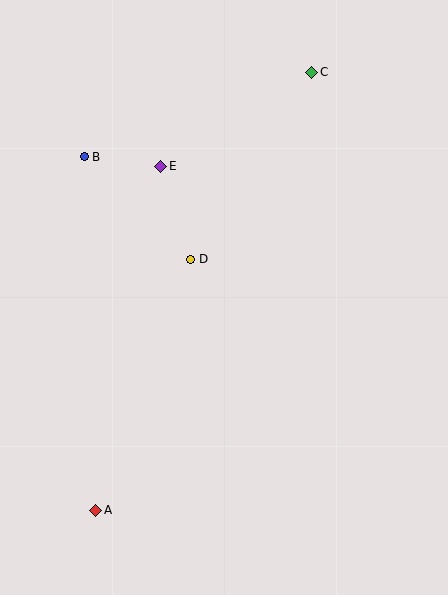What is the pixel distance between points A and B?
The distance between A and B is 354 pixels.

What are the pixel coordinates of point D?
Point D is at (191, 259).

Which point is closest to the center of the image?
Point D at (191, 259) is closest to the center.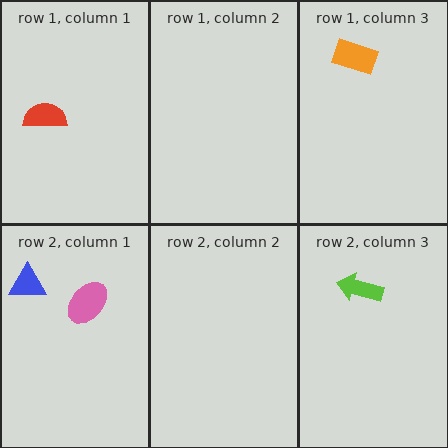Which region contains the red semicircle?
The row 1, column 1 region.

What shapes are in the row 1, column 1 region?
The red semicircle.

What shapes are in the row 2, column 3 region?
The lime arrow.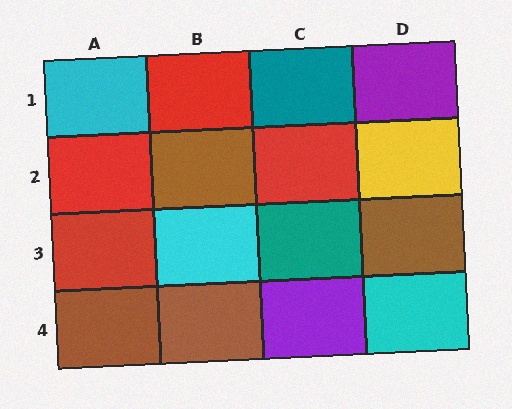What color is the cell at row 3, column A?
Red.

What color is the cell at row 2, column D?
Yellow.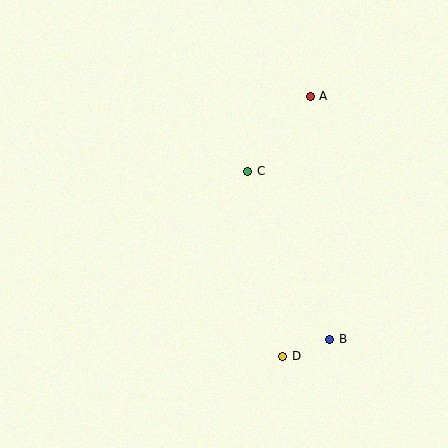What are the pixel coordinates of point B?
Point B is at (330, 339).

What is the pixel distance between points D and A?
The distance between D and A is 261 pixels.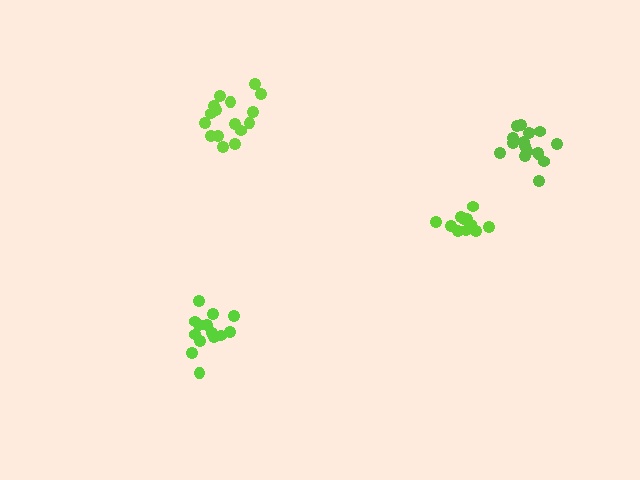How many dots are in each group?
Group 1: 12 dots, Group 2: 14 dots, Group 3: 16 dots, Group 4: 16 dots (58 total).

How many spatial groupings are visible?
There are 4 spatial groupings.